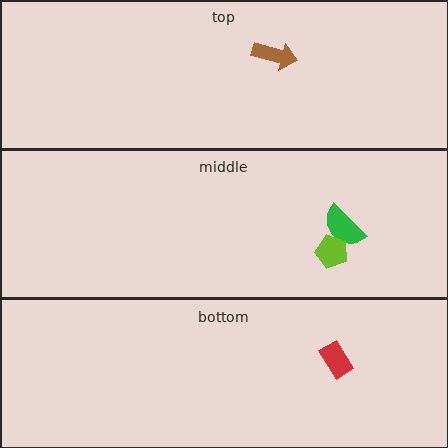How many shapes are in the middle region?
2.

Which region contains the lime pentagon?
The middle region.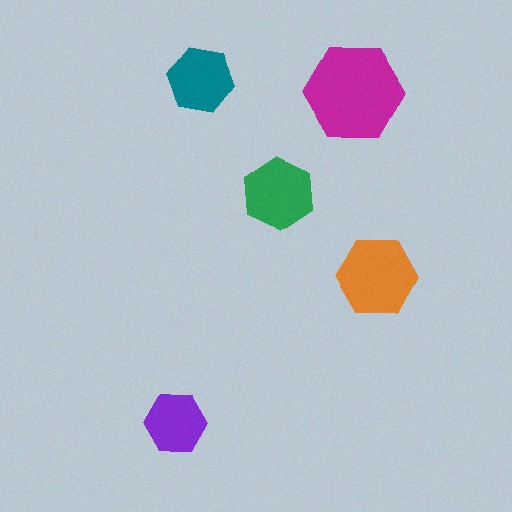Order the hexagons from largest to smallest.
the magenta one, the orange one, the green one, the teal one, the purple one.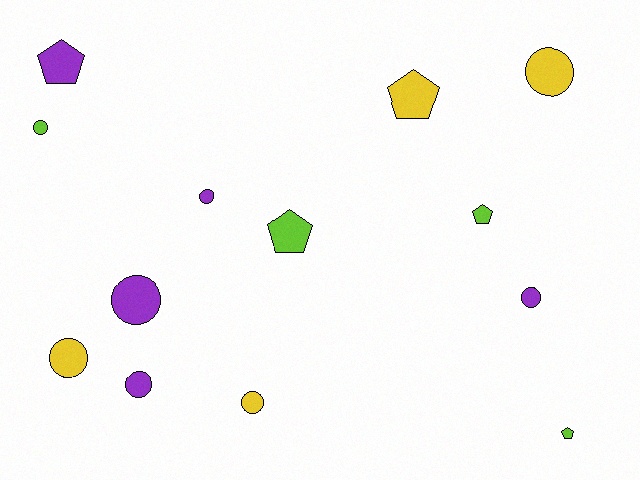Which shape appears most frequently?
Circle, with 8 objects.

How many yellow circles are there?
There are 3 yellow circles.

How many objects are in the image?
There are 13 objects.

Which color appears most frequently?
Purple, with 5 objects.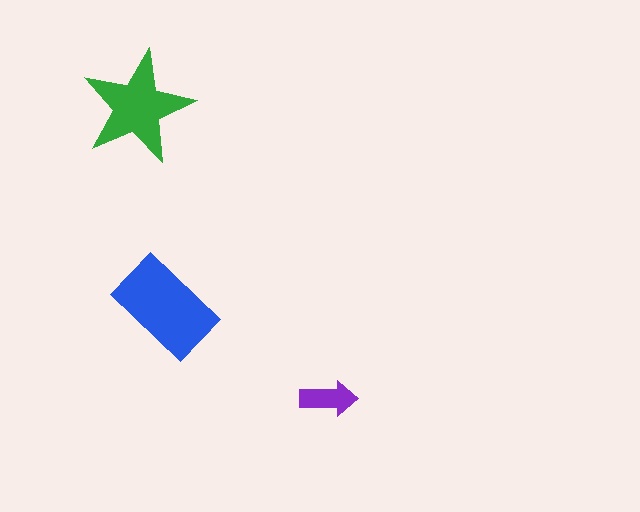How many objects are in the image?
There are 3 objects in the image.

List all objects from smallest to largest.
The purple arrow, the green star, the blue rectangle.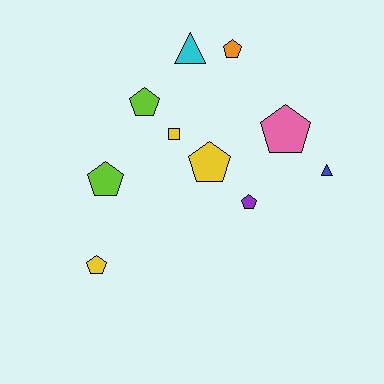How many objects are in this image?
There are 10 objects.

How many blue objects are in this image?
There is 1 blue object.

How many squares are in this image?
There is 1 square.